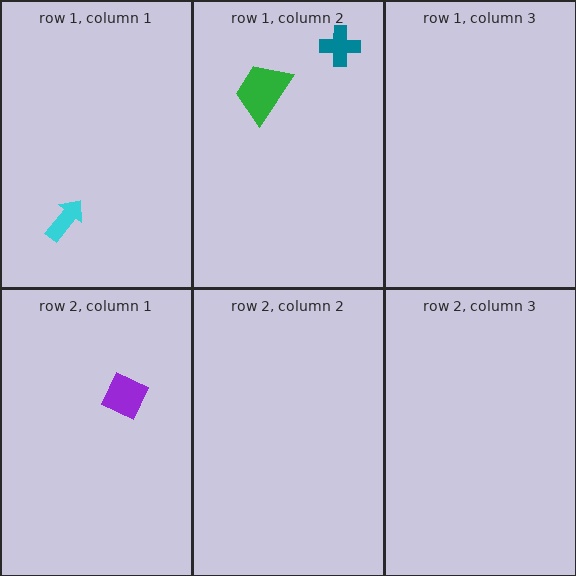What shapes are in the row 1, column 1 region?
The cyan arrow.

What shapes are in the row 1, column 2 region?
The green trapezoid, the teal cross.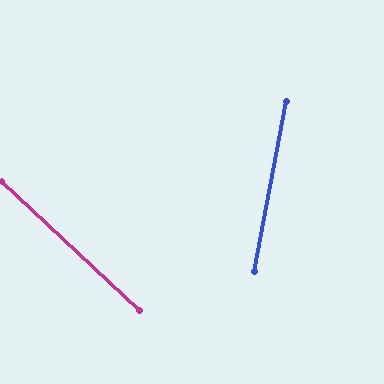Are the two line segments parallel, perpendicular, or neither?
Neither parallel nor perpendicular — they differ by about 58°.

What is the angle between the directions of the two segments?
Approximately 58 degrees.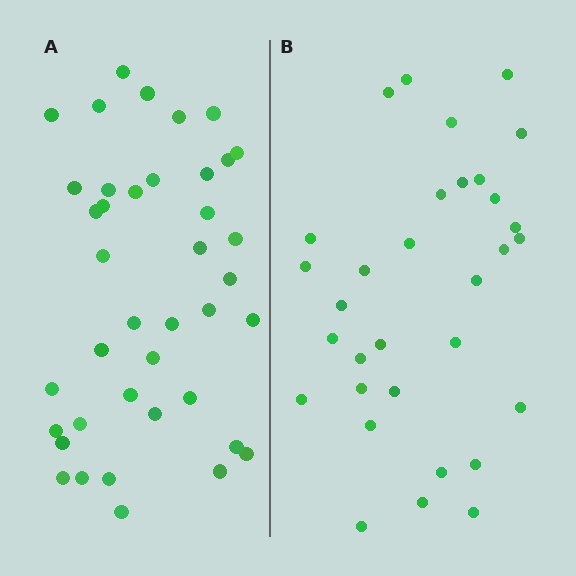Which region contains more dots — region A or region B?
Region A (the left region) has more dots.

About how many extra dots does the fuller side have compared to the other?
Region A has roughly 8 or so more dots than region B.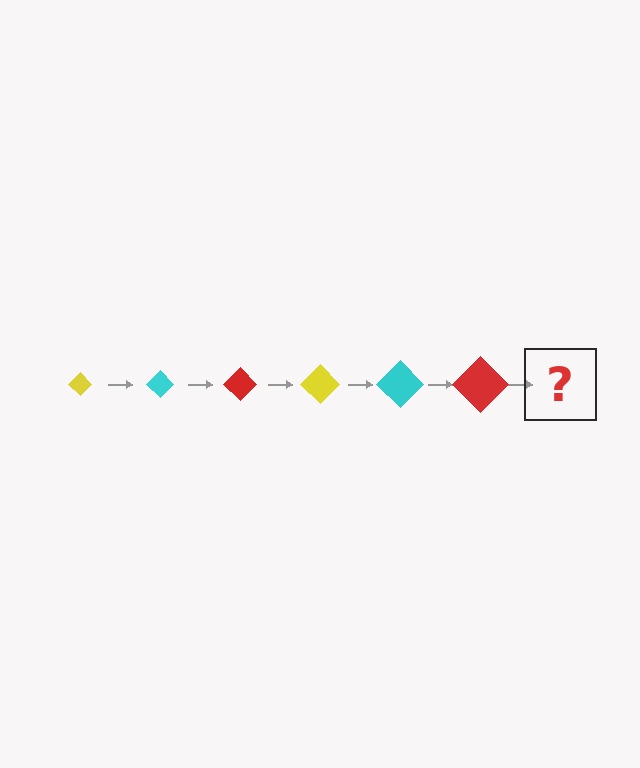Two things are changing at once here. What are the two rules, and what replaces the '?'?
The two rules are that the diamond grows larger each step and the color cycles through yellow, cyan, and red. The '?' should be a yellow diamond, larger than the previous one.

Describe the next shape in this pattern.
It should be a yellow diamond, larger than the previous one.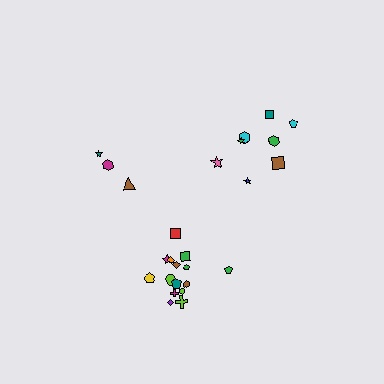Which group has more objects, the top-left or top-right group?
The top-right group.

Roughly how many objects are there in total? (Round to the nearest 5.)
Roughly 25 objects in total.